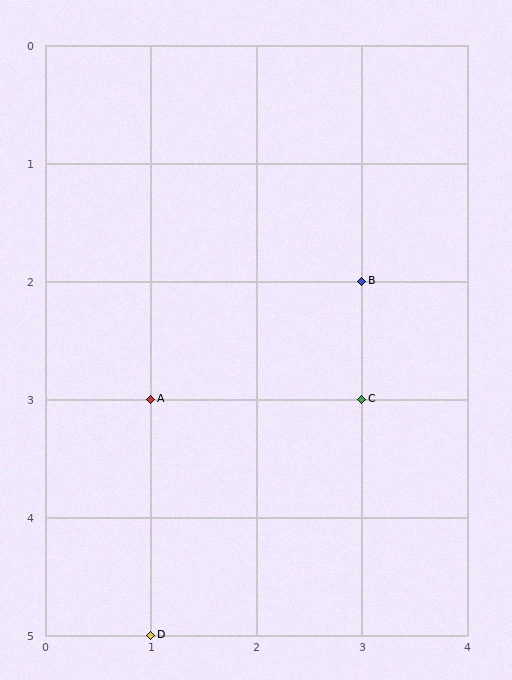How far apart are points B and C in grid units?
Points B and C are 1 row apart.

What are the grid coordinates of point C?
Point C is at grid coordinates (3, 3).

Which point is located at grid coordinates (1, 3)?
Point A is at (1, 3).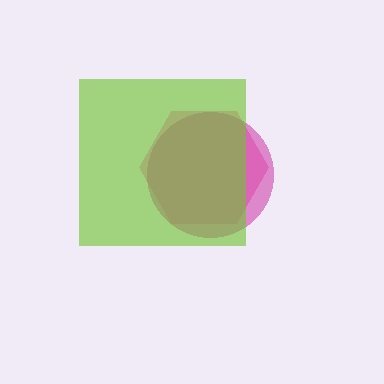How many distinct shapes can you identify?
There are 3 distinct shapes: a pink hexagon, a magenta circle, a lime square.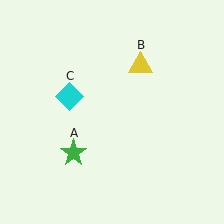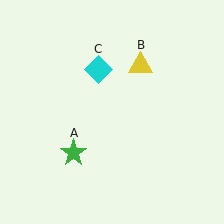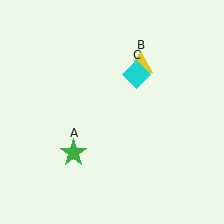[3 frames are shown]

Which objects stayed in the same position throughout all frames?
Green star (object A) and yellow triangle (object B) remained stationary.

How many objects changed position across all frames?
1 object changed position: cyan diamond (object C).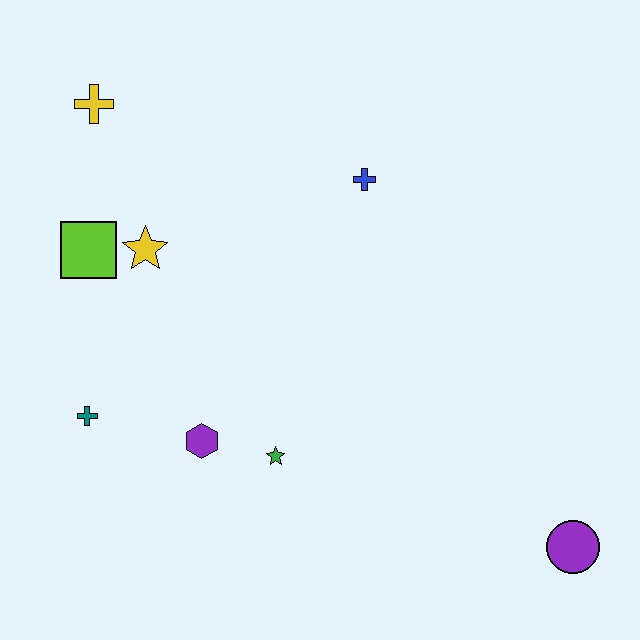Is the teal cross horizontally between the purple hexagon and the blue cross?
No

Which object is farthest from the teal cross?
The purple circle is farthest from the teal cross.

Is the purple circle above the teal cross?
No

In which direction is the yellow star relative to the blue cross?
The yellow star is to the left of the blue cross.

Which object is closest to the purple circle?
The green star is closest to the purple circle.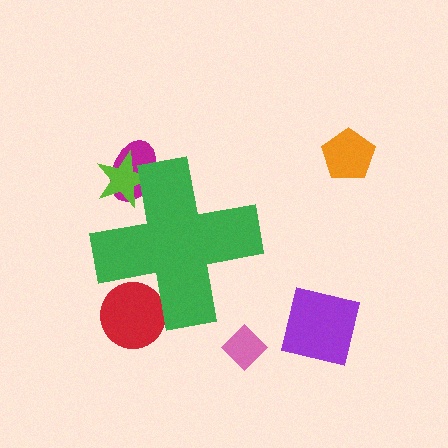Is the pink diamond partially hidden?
No, the pink diamond is fully visible.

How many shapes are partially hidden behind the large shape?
3 shapes are partially hidden.